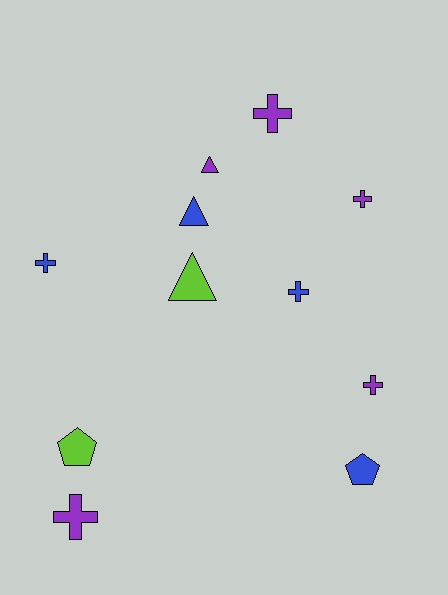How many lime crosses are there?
There are no lime crosses.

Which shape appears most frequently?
Cross, with 6 objects.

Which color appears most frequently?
Purple, with 5 objects.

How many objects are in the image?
There are 11 objects.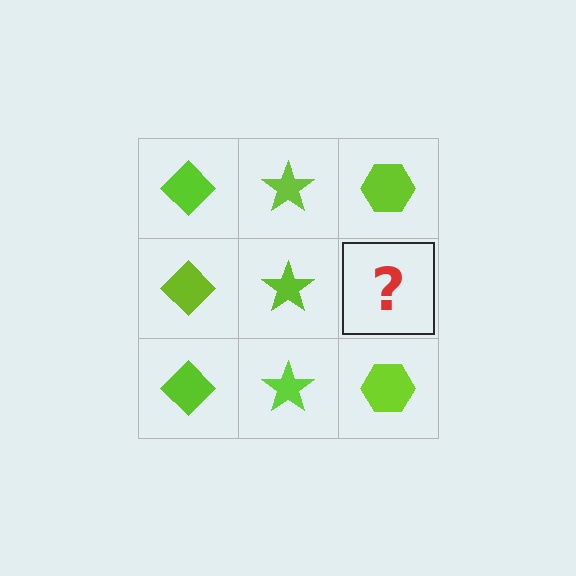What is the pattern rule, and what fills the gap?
The rule is that each column has a consistent shape. The gap should be filled with a lime hexagon.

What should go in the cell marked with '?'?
The missing cell should contain a lime hexagon.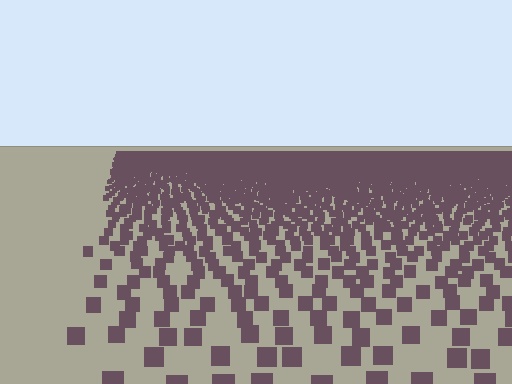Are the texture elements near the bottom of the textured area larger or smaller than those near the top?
Larger. Near the bottom, elements are closer to the viewer and appear at a bigger on-screen size.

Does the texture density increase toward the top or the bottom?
Density increases toward the top.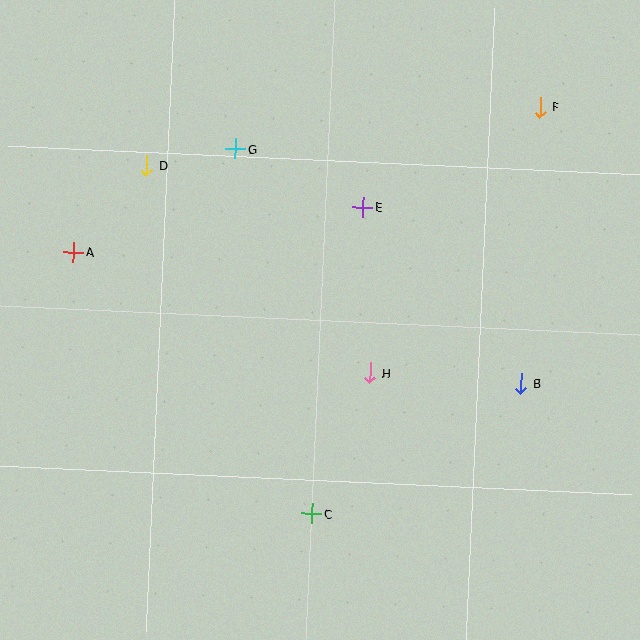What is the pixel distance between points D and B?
The distance between D and B is 433 pixels.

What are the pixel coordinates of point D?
Point D is at (146, 165).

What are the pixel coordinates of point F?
Point F is at (540, 107).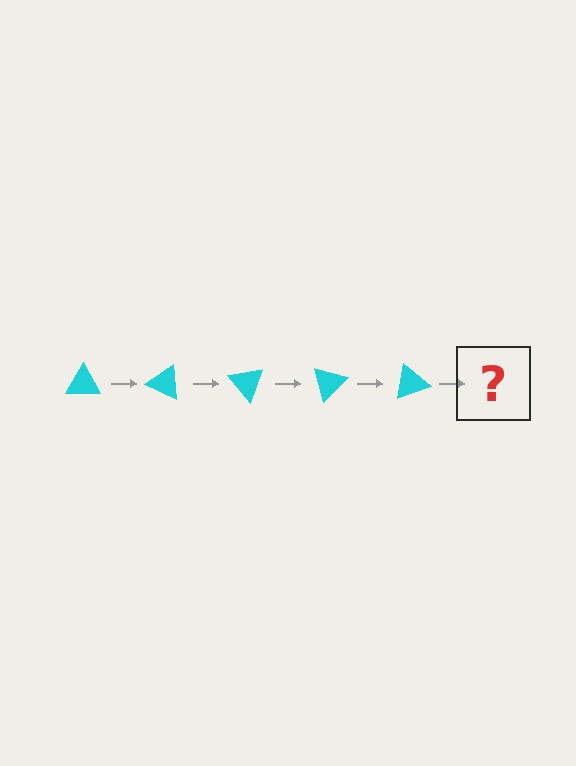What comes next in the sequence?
The next element should be a cyan triangle rotated 125 degrees.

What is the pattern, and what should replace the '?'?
The pattern is that the triangle rotates 25 degrees each step. The '?' should be a cyan triangle rotated 125 degrees.